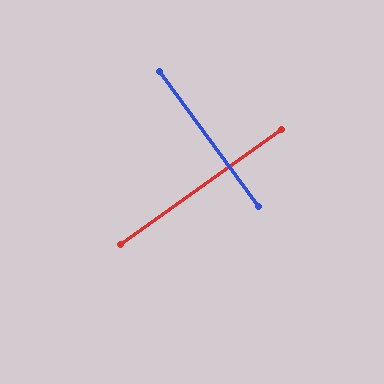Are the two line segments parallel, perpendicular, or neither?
Perpendicular — they meet at approximately 89°.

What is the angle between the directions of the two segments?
Approximately 89 degrees.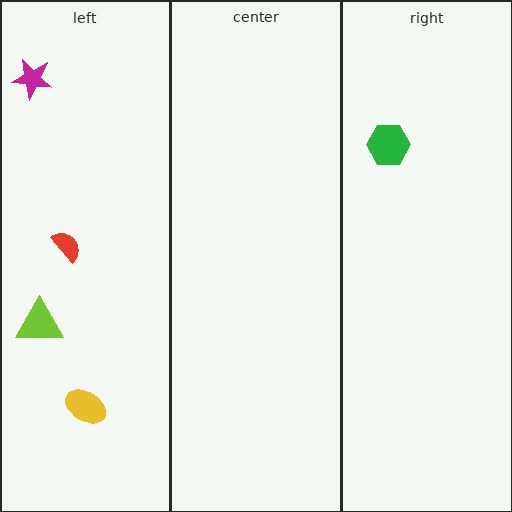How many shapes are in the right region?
1.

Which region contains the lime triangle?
The left region.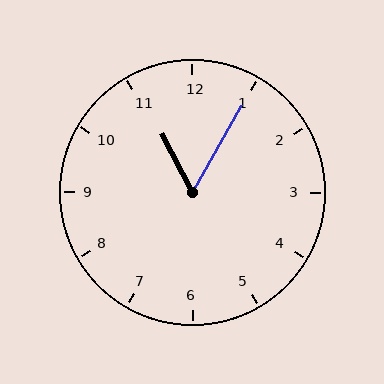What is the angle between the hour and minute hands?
Approximately 58 degrees.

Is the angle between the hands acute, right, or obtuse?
It is acute.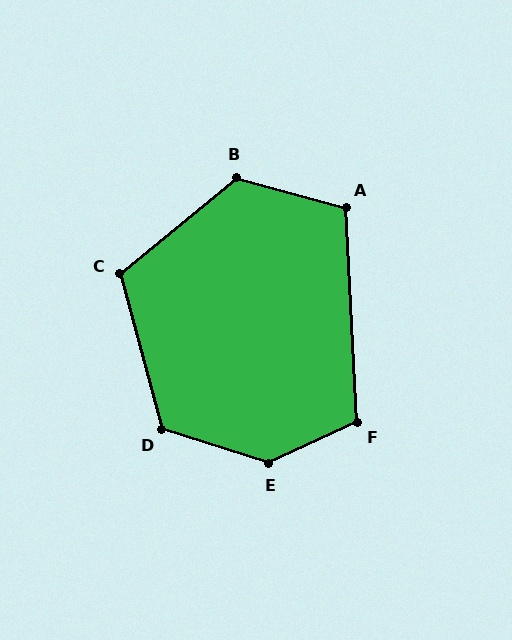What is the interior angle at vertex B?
Approximately 125 degrees (obtuse).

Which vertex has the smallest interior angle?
A, at approximately 109 degrees.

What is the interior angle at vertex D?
Approximately 123 degrees (obtuse).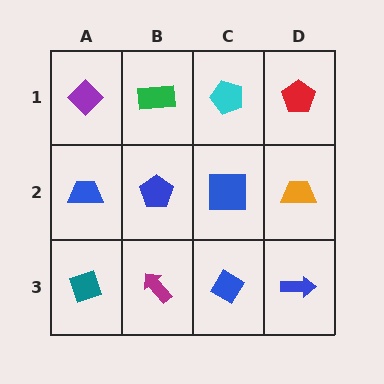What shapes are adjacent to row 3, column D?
An orange trapezoid (row 2, column D), a blue diamond (row 3, column C).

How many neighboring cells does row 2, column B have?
4.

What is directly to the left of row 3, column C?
A magenta arrow.